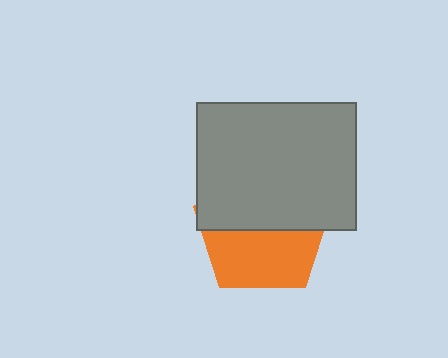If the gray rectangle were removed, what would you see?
You would see the complete orange pentagon.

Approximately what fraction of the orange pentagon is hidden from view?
Roughly 54% of the orange pentagon is hidden behind the gray rectangle.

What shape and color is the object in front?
The object in front is a gray rectangle.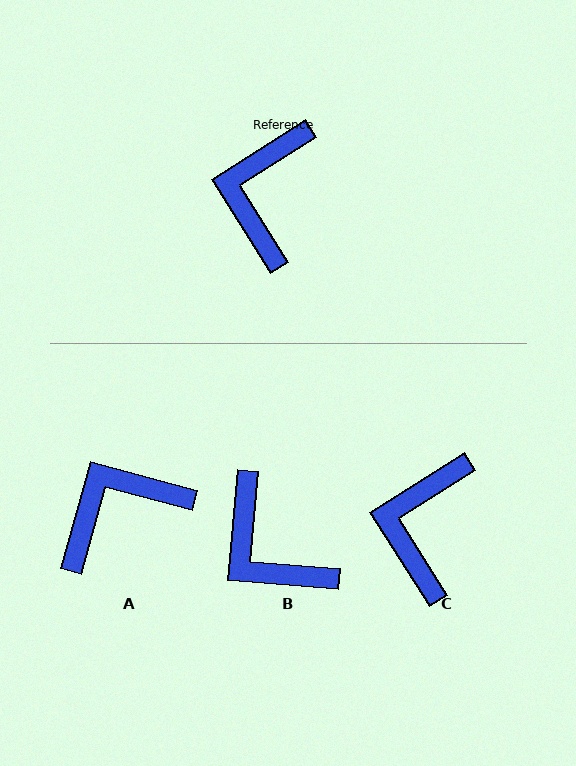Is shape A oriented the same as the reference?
No, it is off by about 48 degrees.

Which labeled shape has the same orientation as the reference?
C.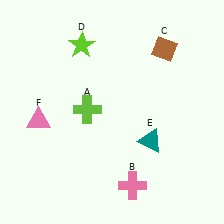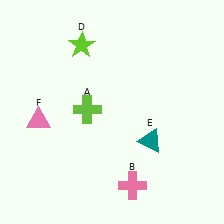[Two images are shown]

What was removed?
The brown diamond (C) was removed in Image 2.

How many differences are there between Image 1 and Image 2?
There is 1 difference between the two images.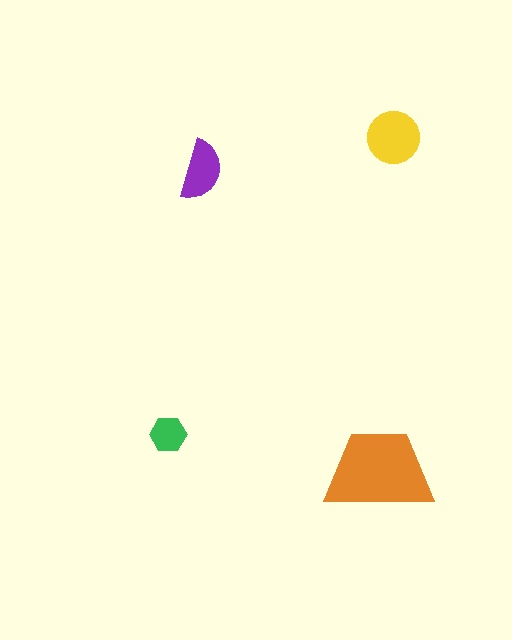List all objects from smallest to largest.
The green hexagon, the purple semicircle, the yellow circle, the orange trapezoid.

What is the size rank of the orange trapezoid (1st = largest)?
1st.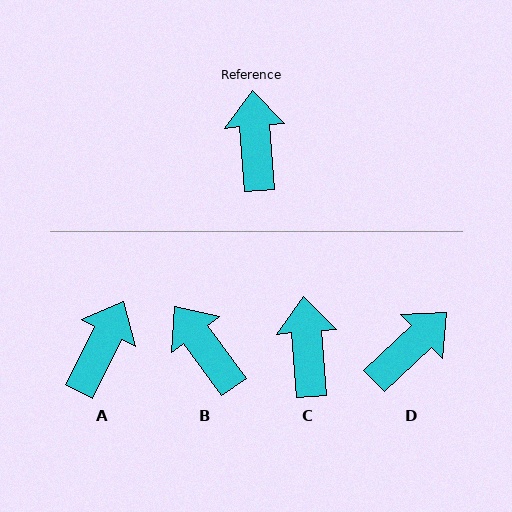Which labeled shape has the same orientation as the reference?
C.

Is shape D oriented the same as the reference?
No, it is off by about 51 degrees.